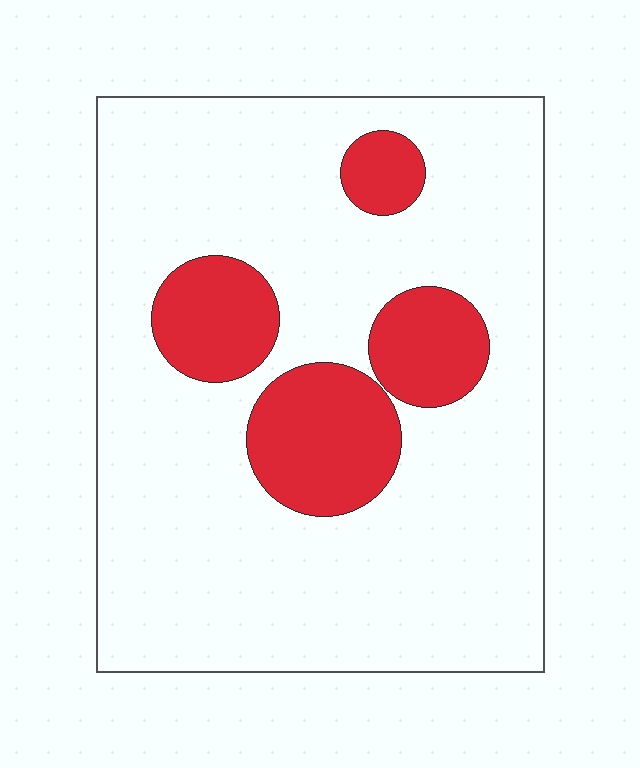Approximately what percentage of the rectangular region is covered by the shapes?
Approximately 20%.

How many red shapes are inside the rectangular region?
4.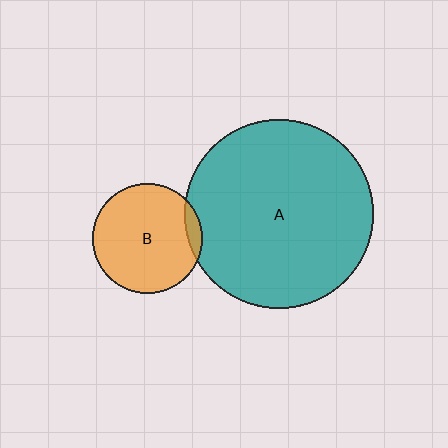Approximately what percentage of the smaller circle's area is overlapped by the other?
Approximately 5%.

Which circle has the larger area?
Circle A (teal).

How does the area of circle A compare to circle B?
Approximately 3.0 times.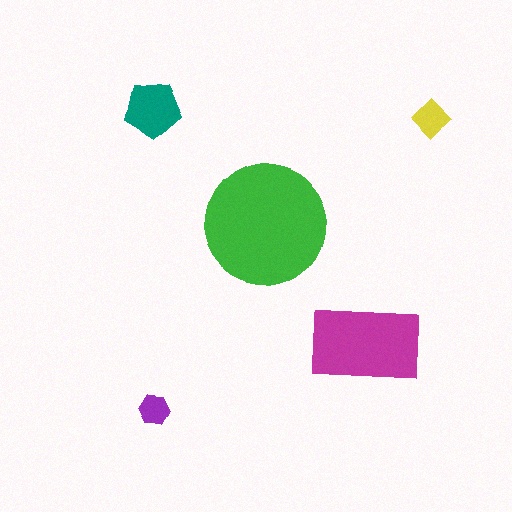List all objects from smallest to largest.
The purple hexagon, the yellow diamond, the teal pentagon, the magenta rectangle, the green circle.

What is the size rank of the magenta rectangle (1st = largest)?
2nd.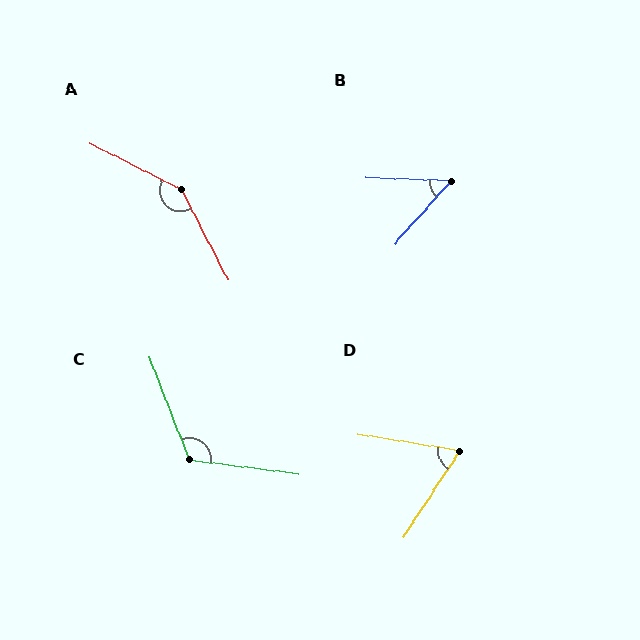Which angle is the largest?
A, at approximately 144 degrees.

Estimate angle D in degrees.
Approximately 66 degrees.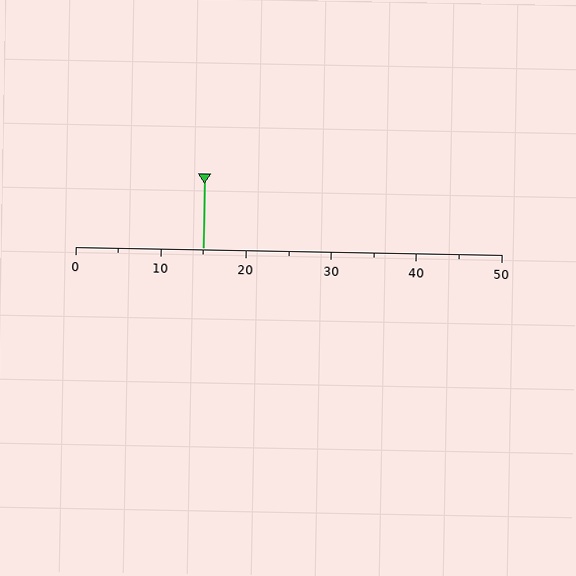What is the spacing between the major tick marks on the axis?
The major ticks are spaced 10 apart.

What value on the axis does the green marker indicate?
The marker indicates approximately 15.